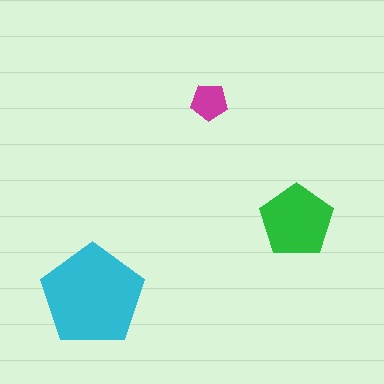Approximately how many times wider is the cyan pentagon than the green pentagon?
About 1.5 times wider.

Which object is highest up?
The magenta pentagon is topmost.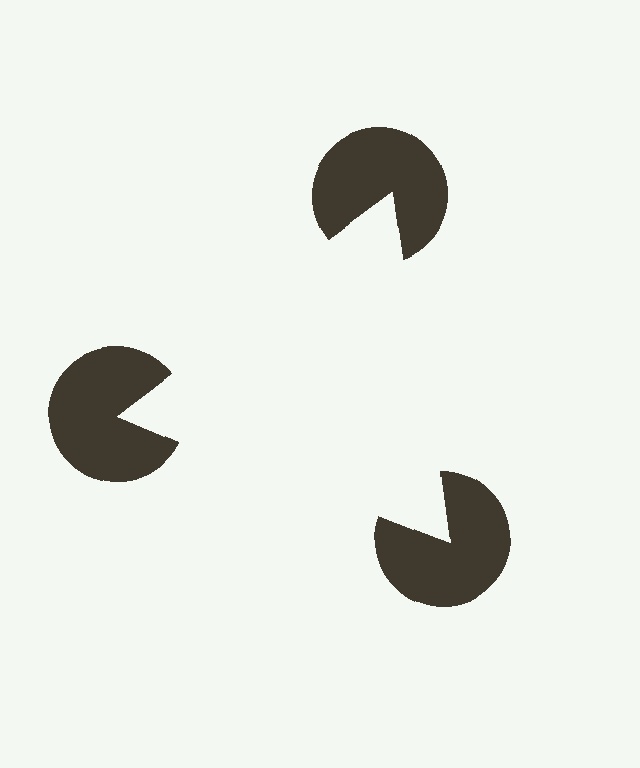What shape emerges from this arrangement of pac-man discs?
An illusory triangle — its edges are inferred from the aligned wedge cuts in the pac-man discs, not physically drawn.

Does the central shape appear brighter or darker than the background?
It typically appears slightly brighter than the background, even though no actual brightness change is drawn.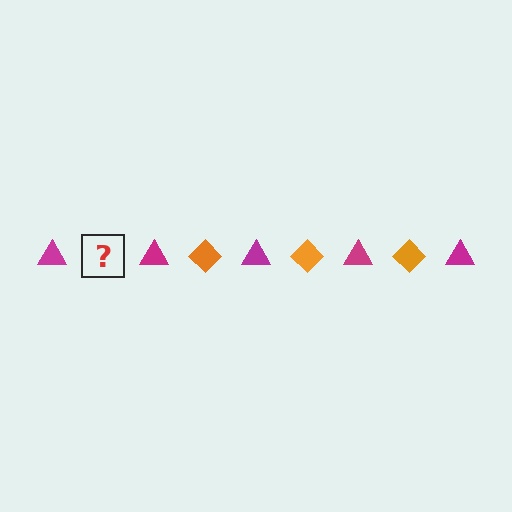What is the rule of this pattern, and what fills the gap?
The rule is that the pattern alternates between magenta triangle and orange diamond. The gap should be filled with an orange diamond.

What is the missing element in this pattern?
The missing element is an orange diamond.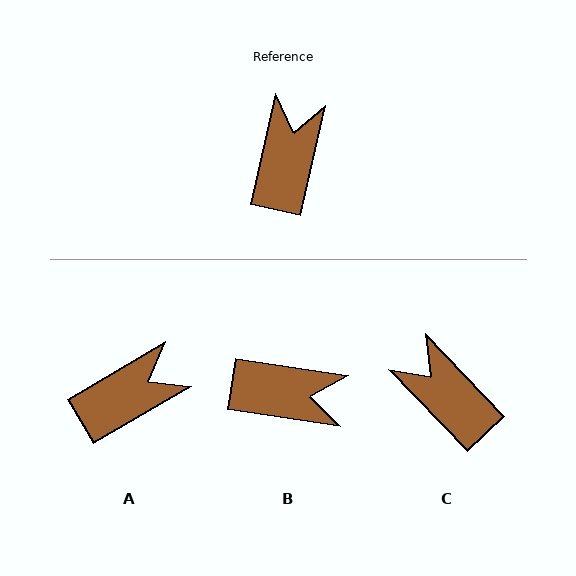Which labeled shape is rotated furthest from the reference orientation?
B, about 86 degrees away.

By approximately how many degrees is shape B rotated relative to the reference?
Approximately 86 degrees clockwise.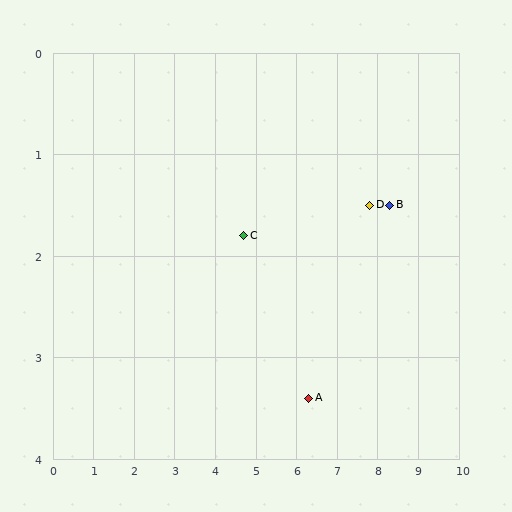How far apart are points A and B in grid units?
Points A and B are about 2.8 grid units apart.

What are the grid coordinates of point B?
Point B is at approximately (8.3, 1.5).